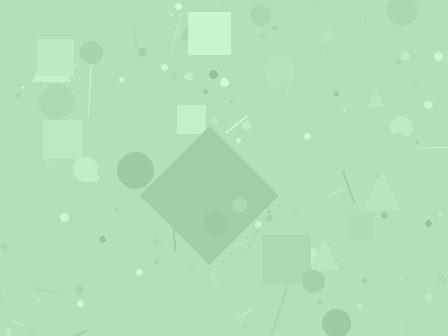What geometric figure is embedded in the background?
A diamond is embedded in the background.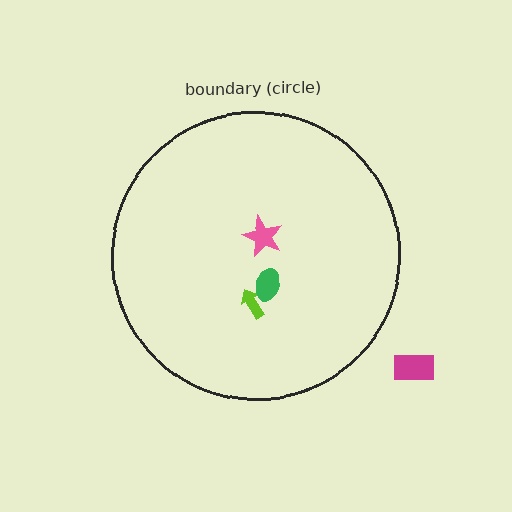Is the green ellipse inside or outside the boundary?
Inside.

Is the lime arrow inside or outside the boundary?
Inside.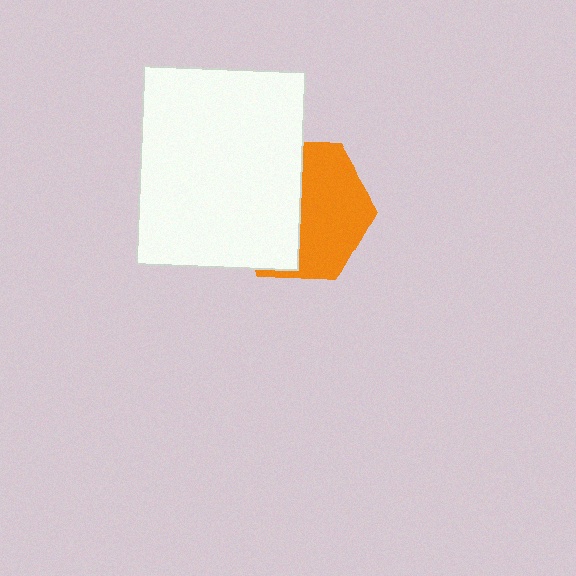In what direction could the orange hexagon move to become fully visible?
The orange hexagon could move right. That would shift it out from behind the white rectangle entirely.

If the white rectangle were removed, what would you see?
You would see the complete orange hexagon.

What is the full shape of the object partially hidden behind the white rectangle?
The partially hidden object is an orange hexagon.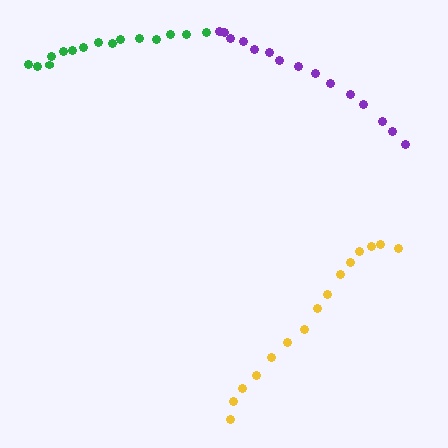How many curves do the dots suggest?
There are 3 distinct paths.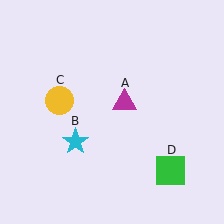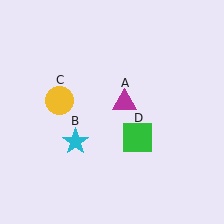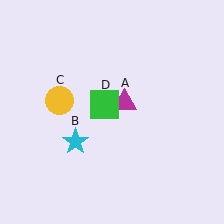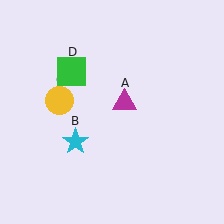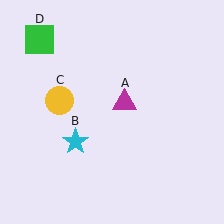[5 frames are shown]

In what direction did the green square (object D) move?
The green square (object D) moved up and to the left.